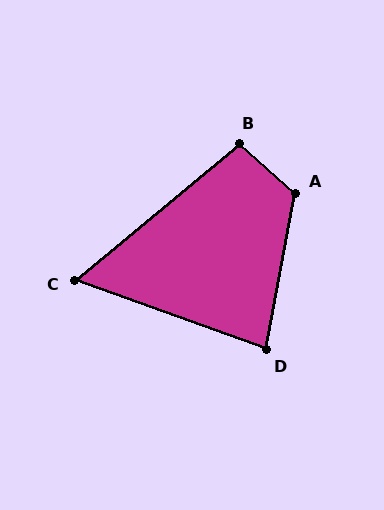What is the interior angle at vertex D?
Approximately 81 degrees (acute).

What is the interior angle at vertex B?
Approximately 99 degrees (obtuse).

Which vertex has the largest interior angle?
A, at approximately 121 degrees.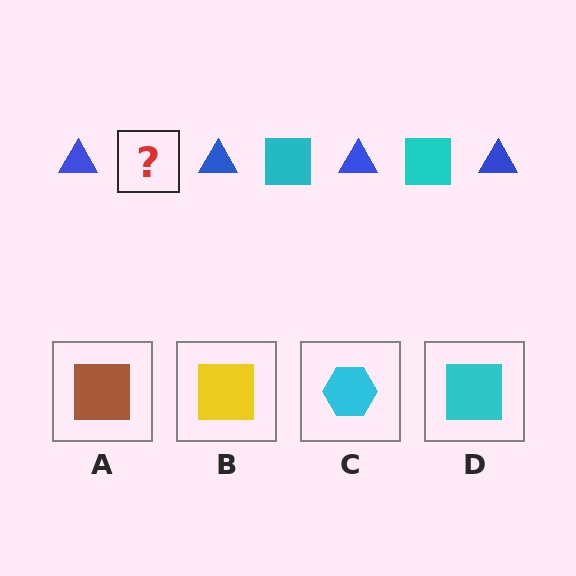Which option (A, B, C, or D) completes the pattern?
D.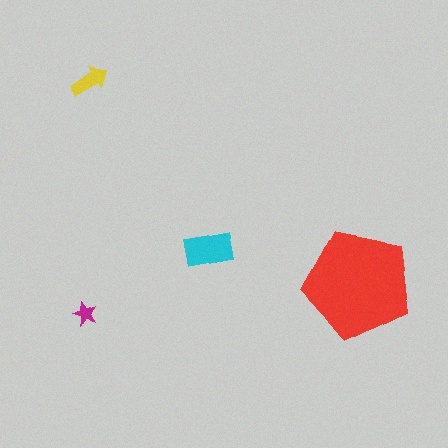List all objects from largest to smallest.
The red pentagon, the cyan rectangle, the yellow arrow, the magenta star.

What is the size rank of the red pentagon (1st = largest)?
1st.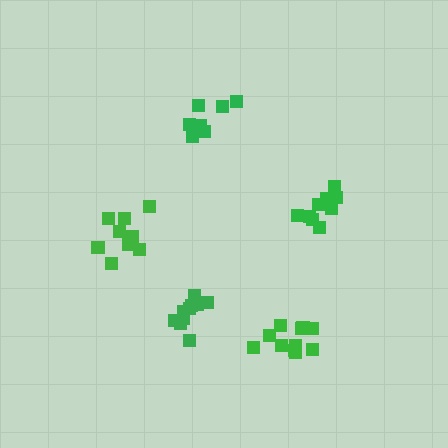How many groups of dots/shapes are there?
There are 5 groups.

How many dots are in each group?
Group 1: 9 dots, Group 2: 10 dots, Group 3: 8 dots, Group 4: 12 dots, Group 5: 9 dots (48 total).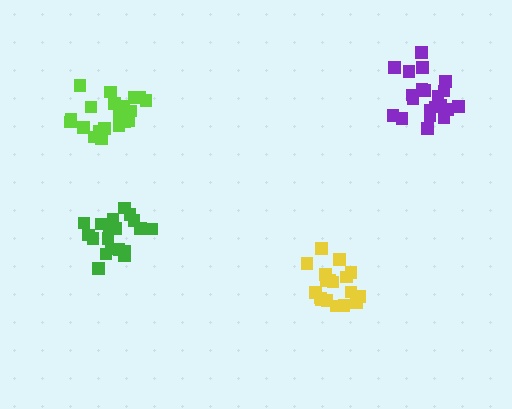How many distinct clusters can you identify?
There are 4 distinct clusters.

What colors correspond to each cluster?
The clusters are colored: yellow, lime, purple, green.